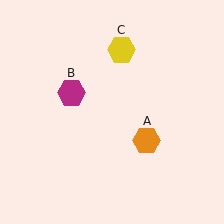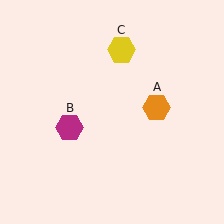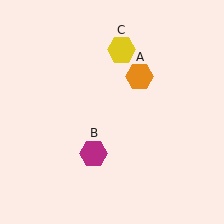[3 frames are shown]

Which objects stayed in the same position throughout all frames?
Yellow hexagon (object C) remained stationary.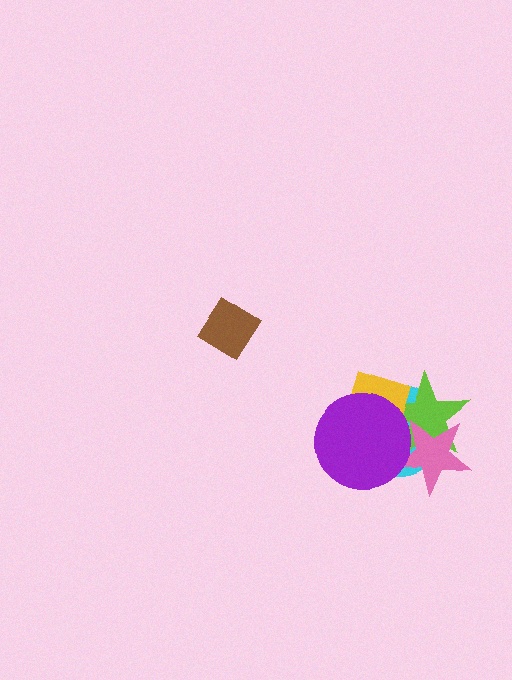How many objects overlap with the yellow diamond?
3 objects overlap with the yellow diamond.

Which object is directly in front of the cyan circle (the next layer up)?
The lime star is directly in front of the cyan circle.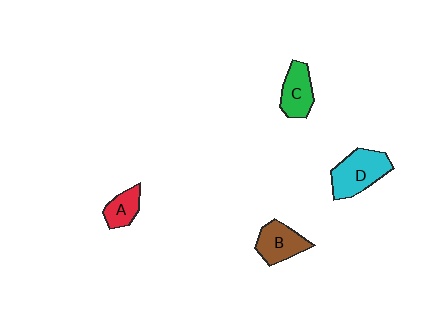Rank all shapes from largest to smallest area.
From largest to smallest: D (cyan), B (brown), C (green), A (red).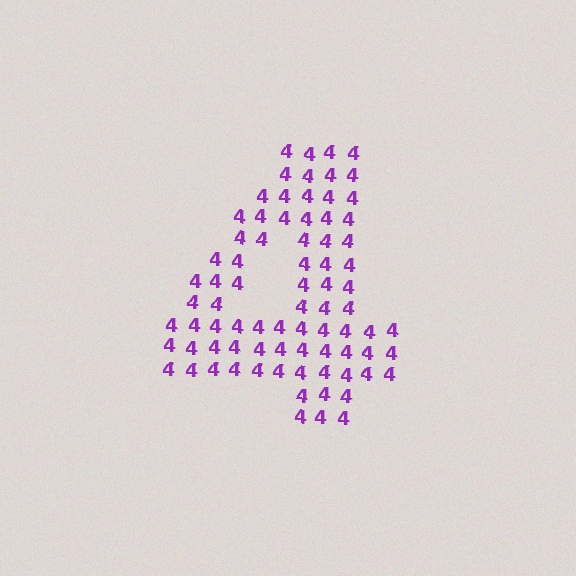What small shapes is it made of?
It is made of small digit 4's.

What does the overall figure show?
The overall figure shows the digit 4.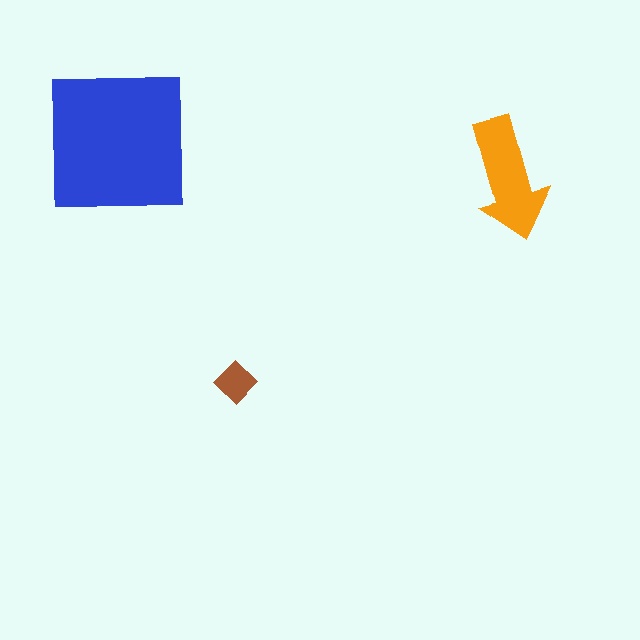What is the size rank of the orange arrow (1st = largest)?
2nd.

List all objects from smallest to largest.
The brown diamond, the orange arrow, the blue square.